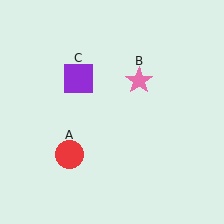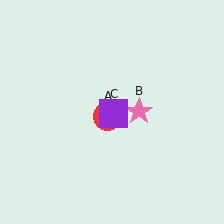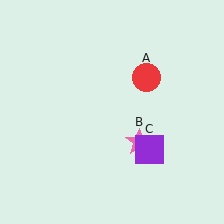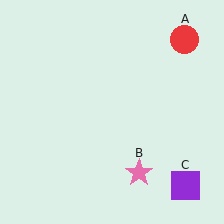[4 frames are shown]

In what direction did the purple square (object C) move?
The purple square (object C) moved down and to the right.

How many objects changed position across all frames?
3 objects changed position: red circle (object A), pink star (object B), purple square (object C).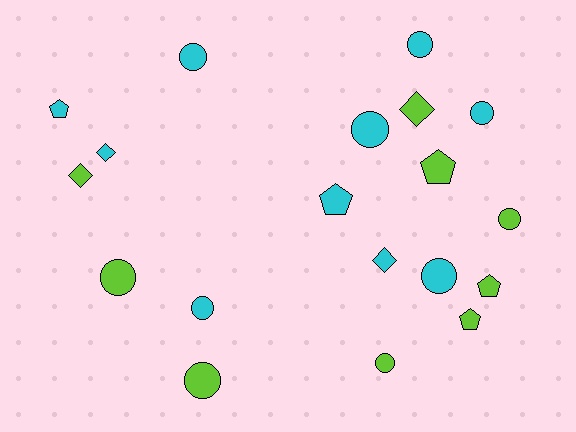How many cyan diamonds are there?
There are 2 cyan diamonds.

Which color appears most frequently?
Cyan, with 10 objects.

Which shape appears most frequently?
Circle, with 10 objects.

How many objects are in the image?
There are 19 objects.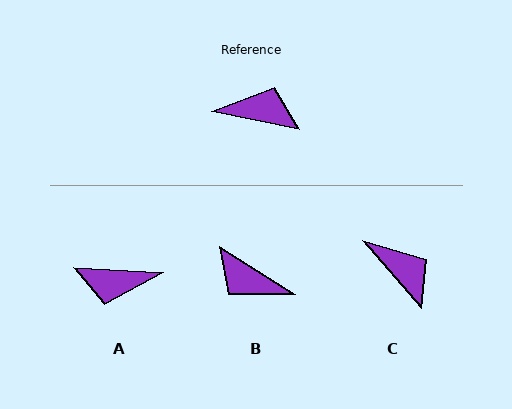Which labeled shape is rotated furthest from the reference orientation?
A, about 172 degrees away.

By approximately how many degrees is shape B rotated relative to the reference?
Approximately 159 degrees counter-clockwise.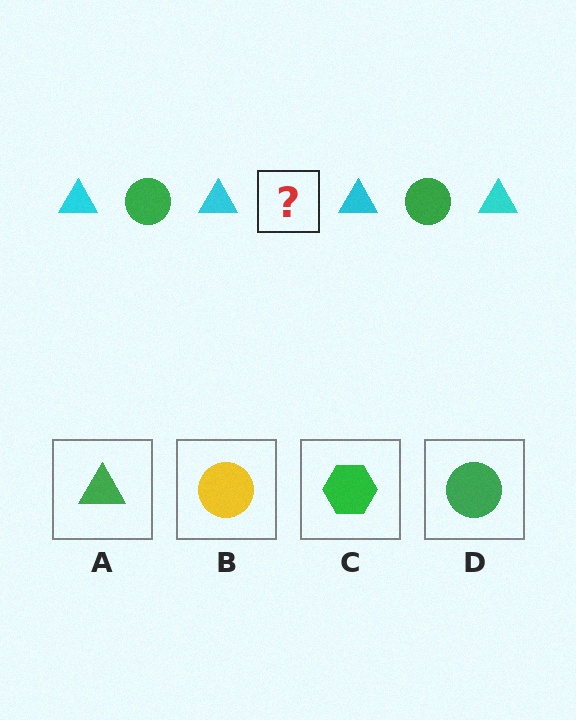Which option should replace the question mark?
Option D.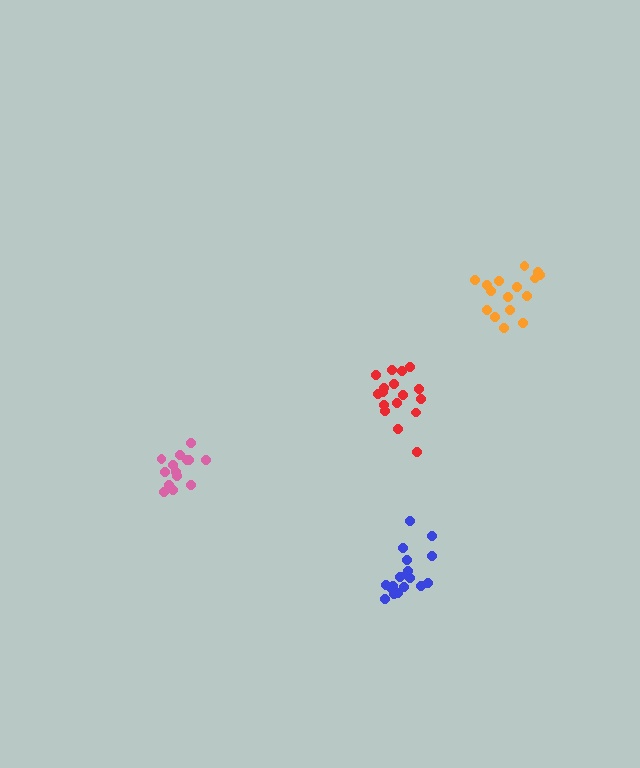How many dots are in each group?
Group 1: 14 dots, Group 2: 17 dots, Group 3: 18 dots, Group 4: 16 dots (65 total).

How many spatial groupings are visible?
There are 4 spatial groupings.